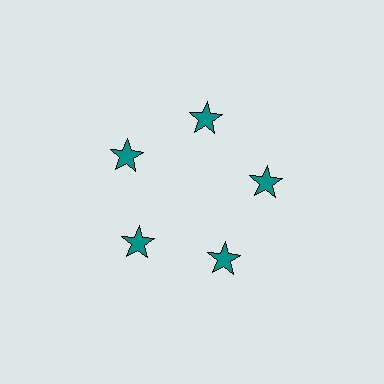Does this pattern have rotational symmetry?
Yes, this pattern has 5-fold rotational symmetry. It looks the same after rotating 72 degrees around the center.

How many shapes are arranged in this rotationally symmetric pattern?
There are 5 shapes, arranged in 5 groups of 1.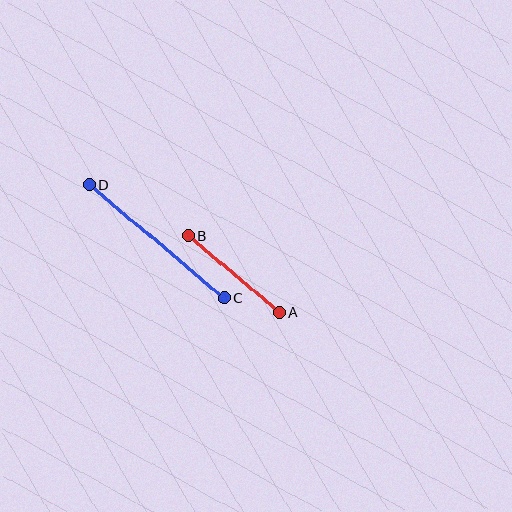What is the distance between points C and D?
The distance is approximately 176 pixels.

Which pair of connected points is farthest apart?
Points C and D are farthest apart.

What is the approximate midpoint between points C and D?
The midpoint is at approximately (157, 242) pixels.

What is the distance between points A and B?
The distance is approximately 119 pixels.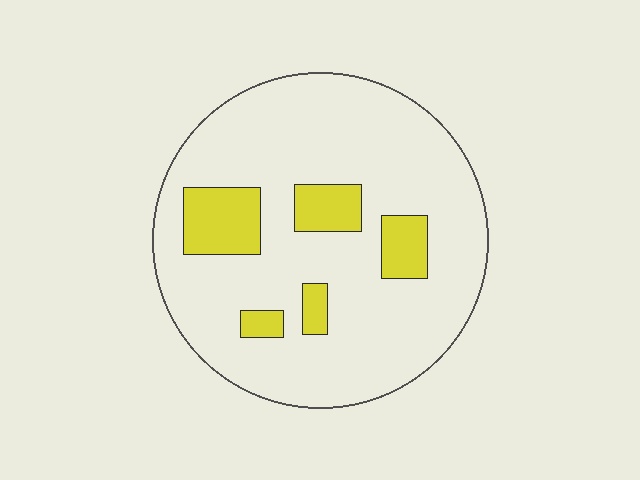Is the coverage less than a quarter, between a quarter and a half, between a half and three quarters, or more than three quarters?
Less than a quarter.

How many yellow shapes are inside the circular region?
5.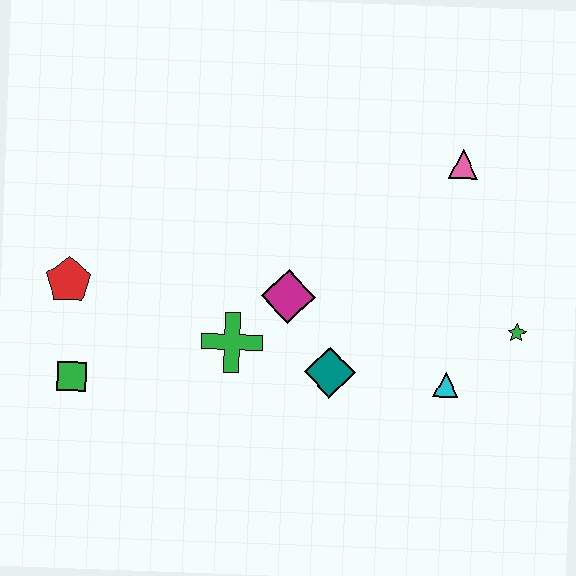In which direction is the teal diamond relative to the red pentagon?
The teal diamond is to the right of the red pentagon.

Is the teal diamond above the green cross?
No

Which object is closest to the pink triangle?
The green star is closest to the pink triangle.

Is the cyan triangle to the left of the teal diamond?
No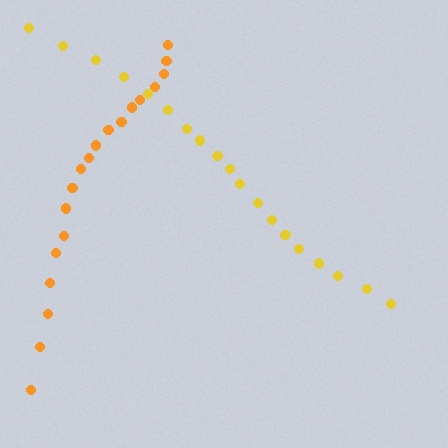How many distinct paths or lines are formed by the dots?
There are 2 distinct paths.